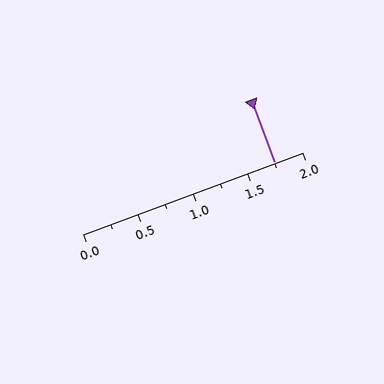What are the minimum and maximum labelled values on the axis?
The axis runs from 0.0 to 2.0.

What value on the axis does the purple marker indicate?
The marker indicates approximately 1.75.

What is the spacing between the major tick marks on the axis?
The major ticks are spaced 0.5 apart.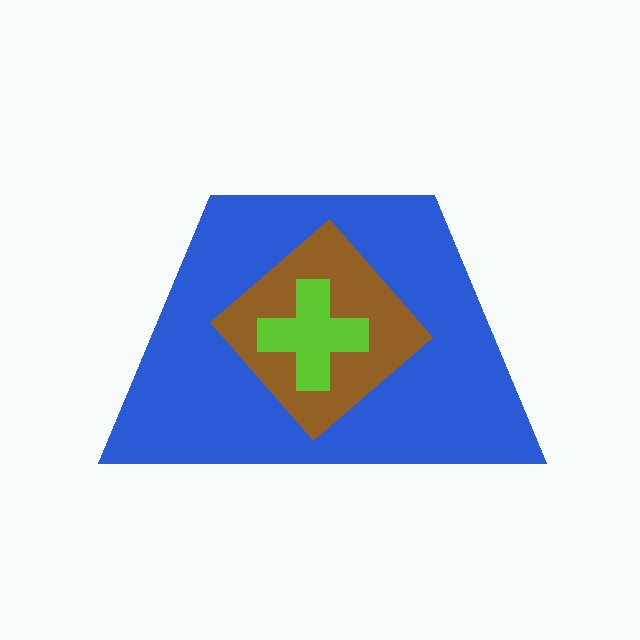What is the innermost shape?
The lime cross.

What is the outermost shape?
The blue trapezoid.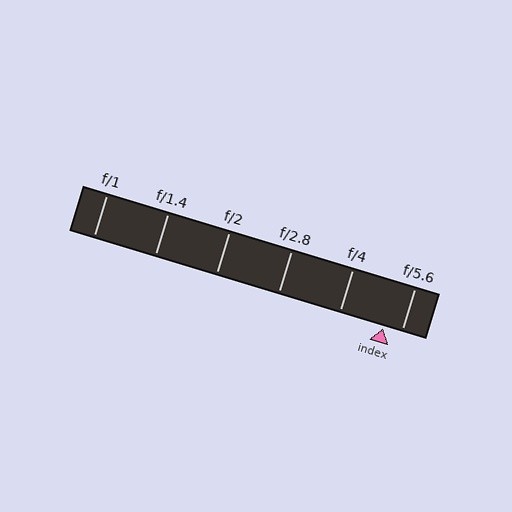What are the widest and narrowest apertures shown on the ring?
The widest aperture shown is f/1 and the narrowest is f/5.6.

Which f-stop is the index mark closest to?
The index mark is closest to f/5.6.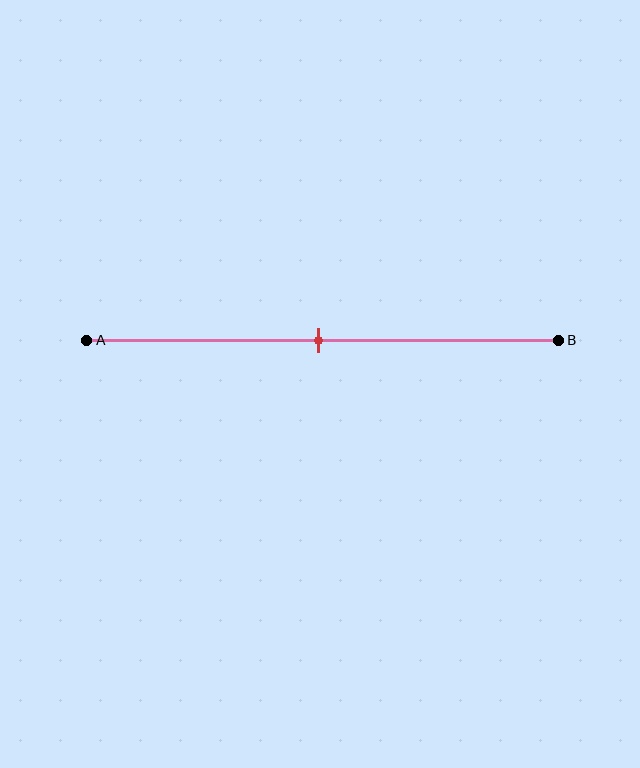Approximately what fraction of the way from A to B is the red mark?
The red mark is approximately 50% of the way from A to B.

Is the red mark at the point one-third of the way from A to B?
No, the mark is at about 50% from A, not at the 33% one-third point.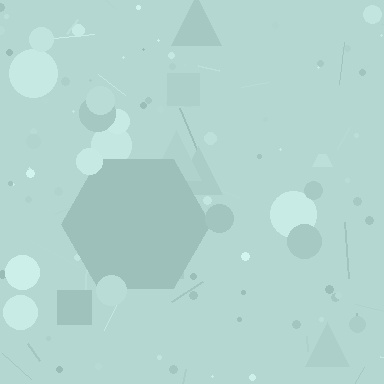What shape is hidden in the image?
A hexagon is hidden in the image.